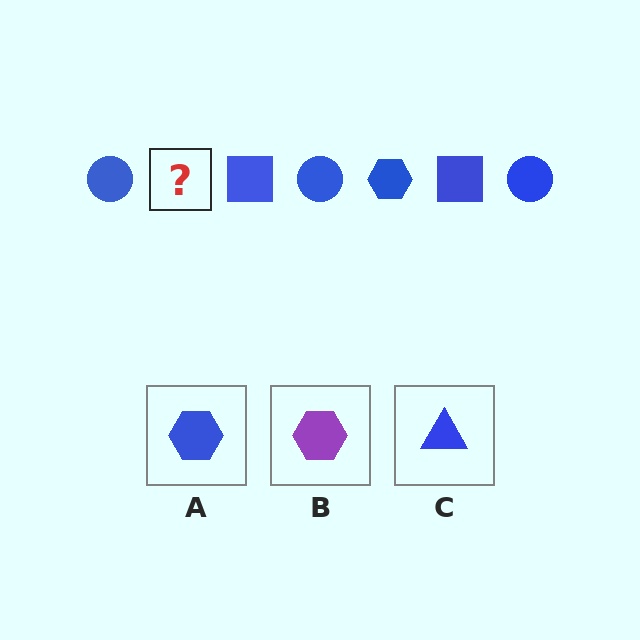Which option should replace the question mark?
Option A.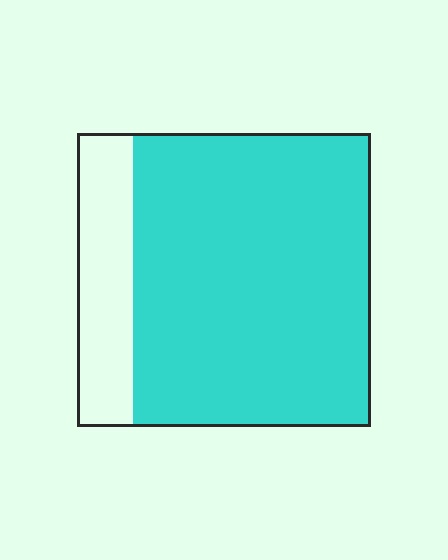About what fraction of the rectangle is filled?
About four fifths (4/5).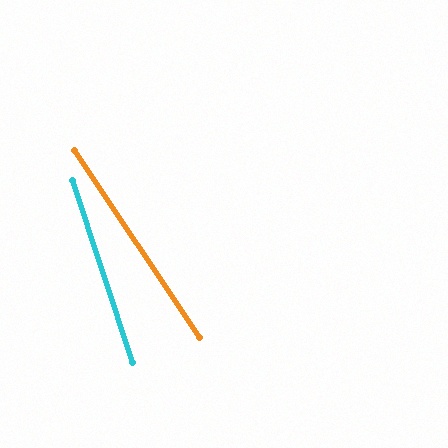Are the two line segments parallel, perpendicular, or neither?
Neither parallel nor perpendicular — they differ by about 15°.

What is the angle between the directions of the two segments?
Approximately 15 degrees.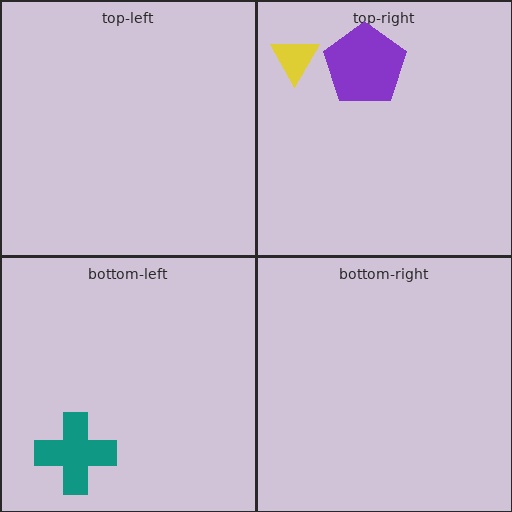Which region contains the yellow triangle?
The top-right region.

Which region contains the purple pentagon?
The top-right region.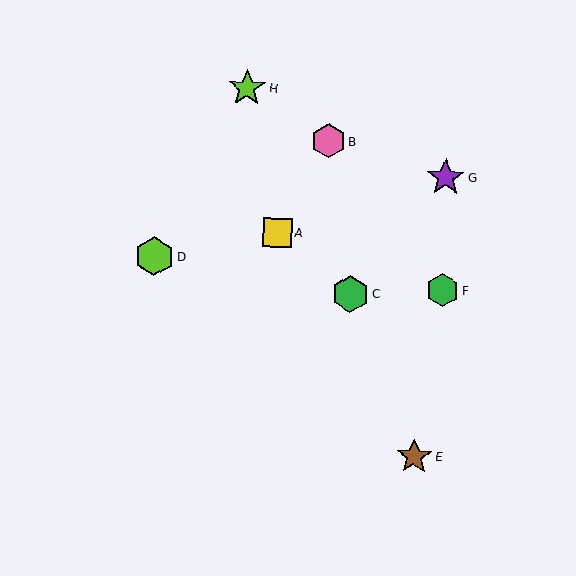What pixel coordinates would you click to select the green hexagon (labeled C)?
Click at (350, 294) to select the green hexagon C.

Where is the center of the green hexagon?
The center of the green hexagon is at (350, 294).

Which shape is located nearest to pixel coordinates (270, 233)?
The yellow square (labeled A) at (277, 233) is nearest to that location.